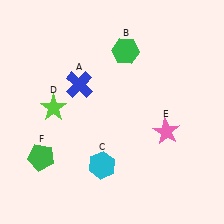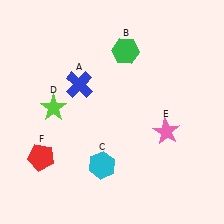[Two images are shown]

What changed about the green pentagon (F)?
In Image 1, F is green. In Image 2, it changed to red.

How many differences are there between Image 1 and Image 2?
There is 1 difference between the two images.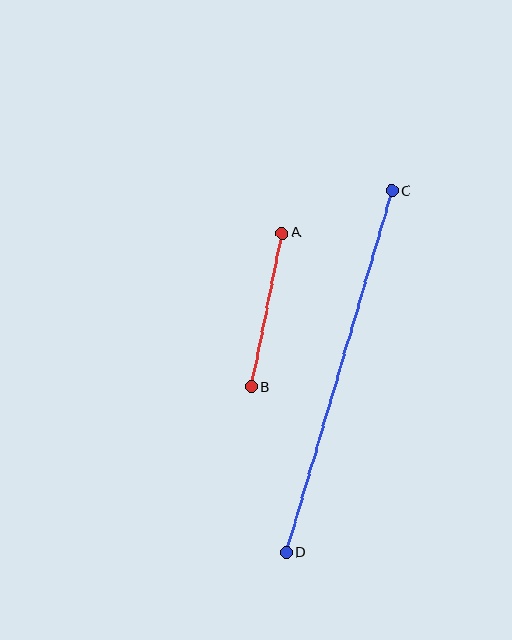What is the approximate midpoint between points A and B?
The midpoint is at approximately (267, 310) pixels.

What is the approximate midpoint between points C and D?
The midpoint is at approximately (339, 372) pixels.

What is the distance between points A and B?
The distance is approximately 157 pixels.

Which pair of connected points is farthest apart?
Points C and D are farthest apart.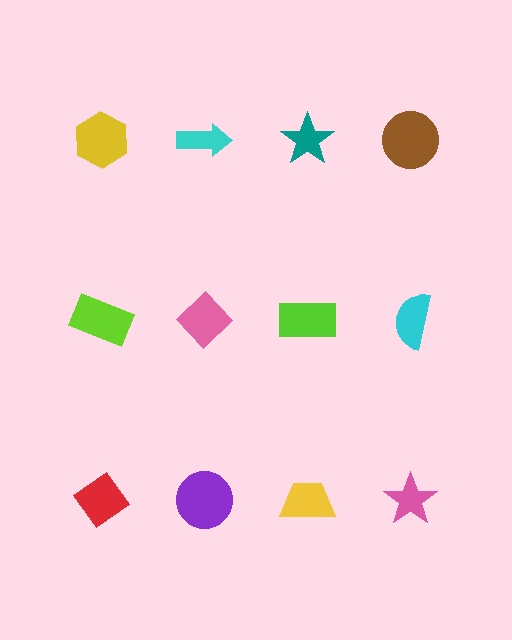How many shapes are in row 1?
4 shapes.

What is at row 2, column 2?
A pink diamond.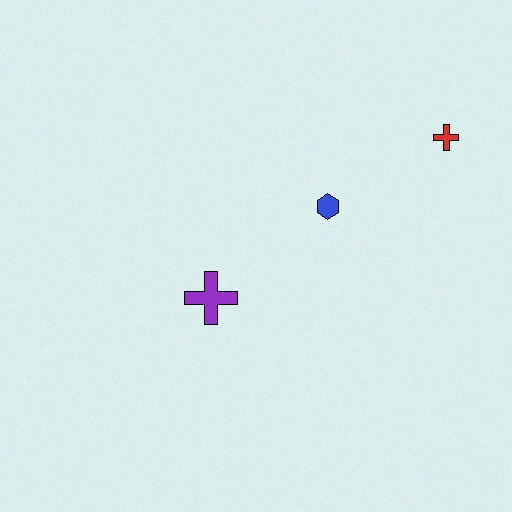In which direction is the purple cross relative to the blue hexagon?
The purple cross is to the left of the blue hexagon.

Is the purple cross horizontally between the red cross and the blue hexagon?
No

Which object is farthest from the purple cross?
The red cross is farthest from the purple cross.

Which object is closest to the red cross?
The blue hexagon is closest to the red cross.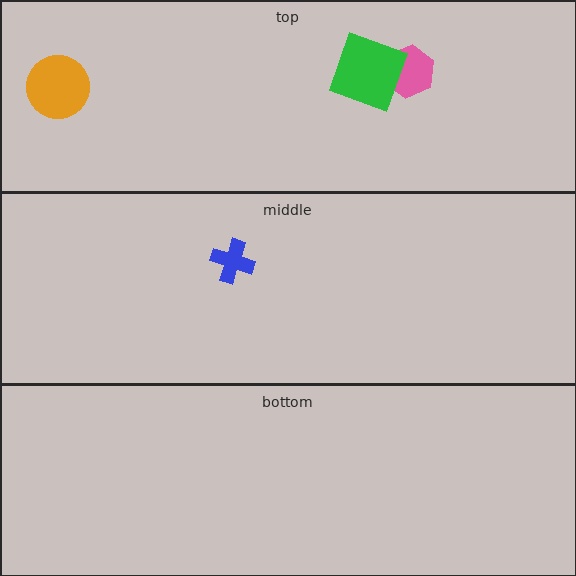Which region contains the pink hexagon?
The top region.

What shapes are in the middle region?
The blue cross.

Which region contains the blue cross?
The middle region.